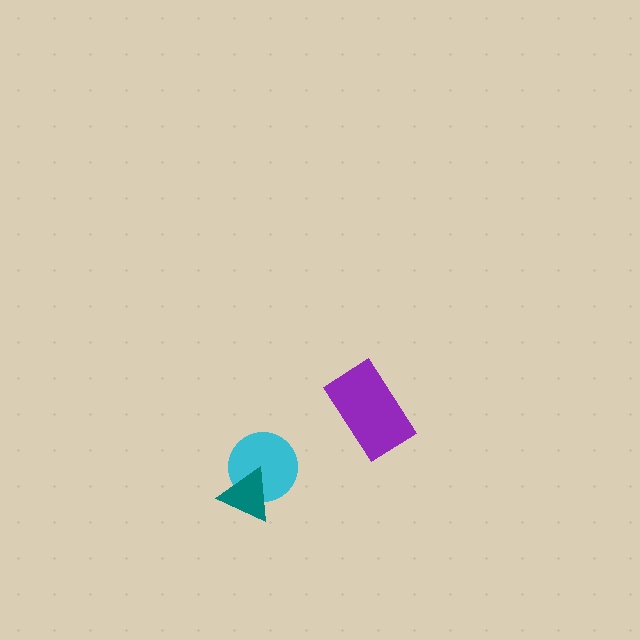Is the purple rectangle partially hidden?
No, no other shape covers it.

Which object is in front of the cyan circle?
The teal triangle is in front of the cyan circle.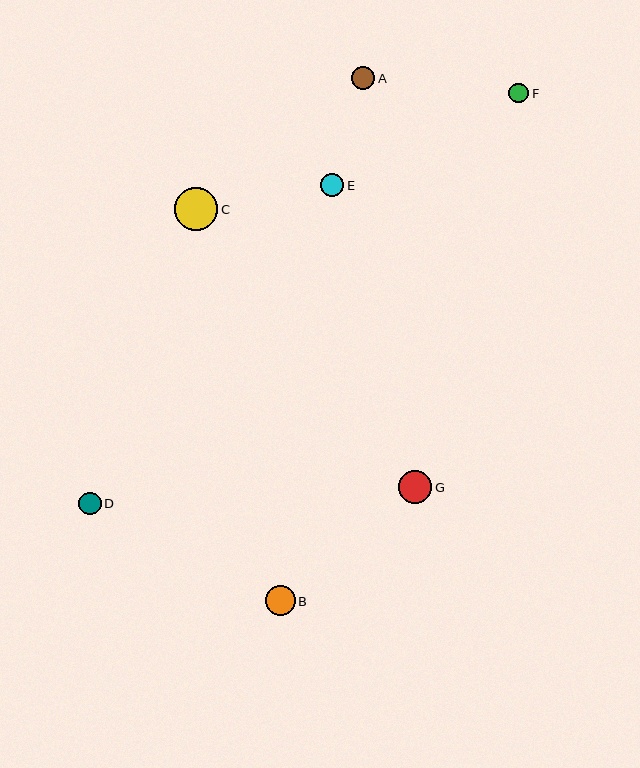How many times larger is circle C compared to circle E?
Circle C is approximately 1.9 times the size of circle E.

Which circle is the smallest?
Circle F is the smallest with a size of approximately 20 pixels.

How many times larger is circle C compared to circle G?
Circle C is approximately 1.3 times the size of circle G.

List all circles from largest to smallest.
From largest to smallest: C, G, B, A, E, D, F.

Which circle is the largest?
Circle C is the largest with a size of approximately 43 pixels.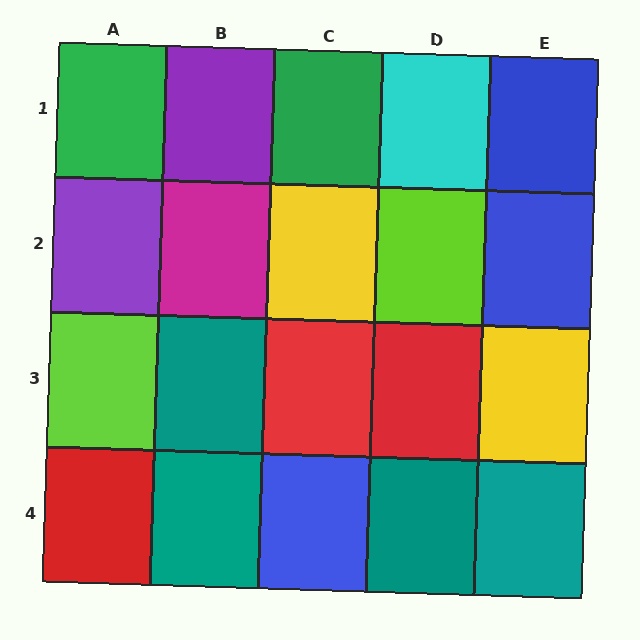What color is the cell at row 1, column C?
Green.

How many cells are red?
3 cells are red.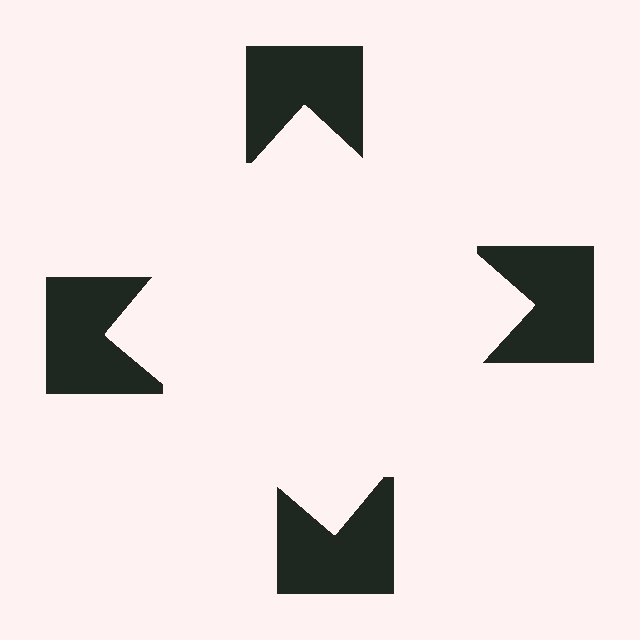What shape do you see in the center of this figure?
An illusory square — its edges are inferred from the aligned wedge cuts in the notched squares, not physically drawn.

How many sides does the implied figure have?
4 sides.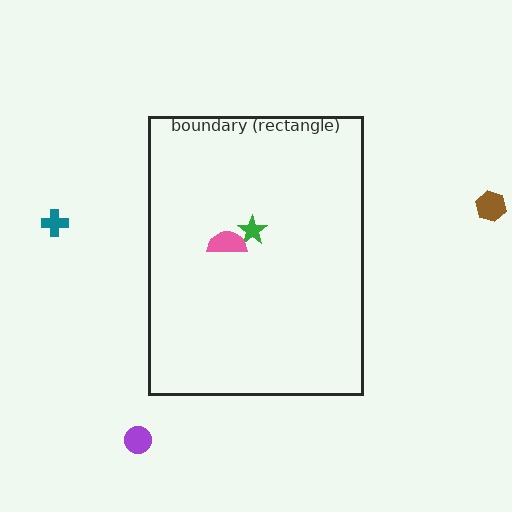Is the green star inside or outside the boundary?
Inside.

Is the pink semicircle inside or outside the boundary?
Inside.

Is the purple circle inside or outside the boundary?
Outside.